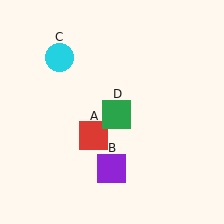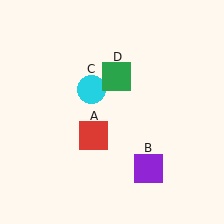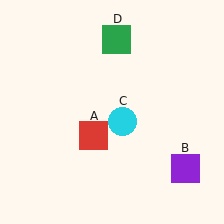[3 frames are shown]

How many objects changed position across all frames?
3 objects changed position: purple square (object B), cyan circle (object C), green square (object D).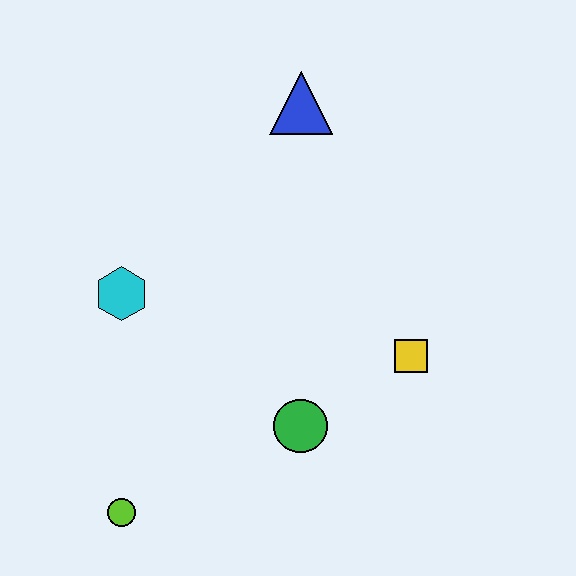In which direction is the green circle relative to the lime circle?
The green circle is to the right of the lime circle.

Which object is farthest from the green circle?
The blue triangle is farthest from the green circle.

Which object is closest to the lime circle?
The green circle is closest to the lime circle.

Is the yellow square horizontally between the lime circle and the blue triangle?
No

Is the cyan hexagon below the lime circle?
No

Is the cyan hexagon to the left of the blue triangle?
Yes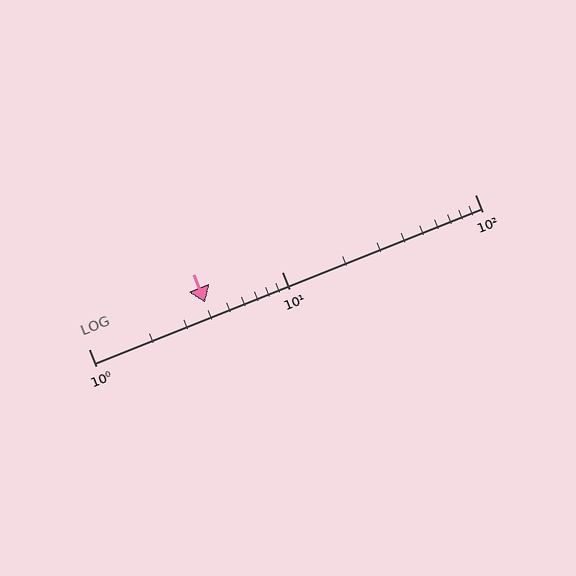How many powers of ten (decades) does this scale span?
The scale spans 2 decades, from 1 to 100.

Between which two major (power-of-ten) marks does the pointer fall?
The pointer is between 1 and 10.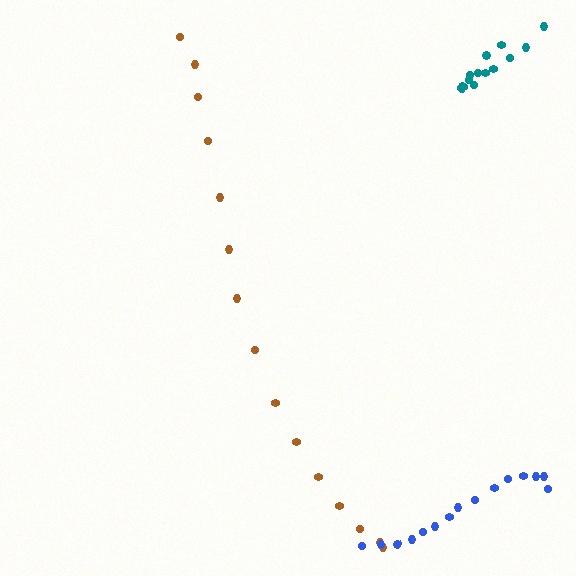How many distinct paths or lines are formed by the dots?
There are 3 distinct paths.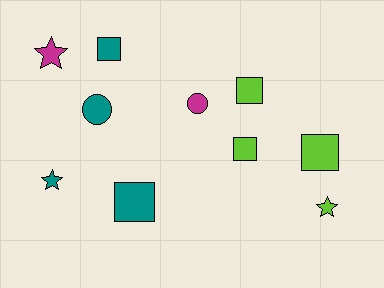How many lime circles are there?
There are no lime circles.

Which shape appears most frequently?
Square, with 5 objects.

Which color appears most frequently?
Teal, with 4 objects.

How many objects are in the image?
There are 10 objects.